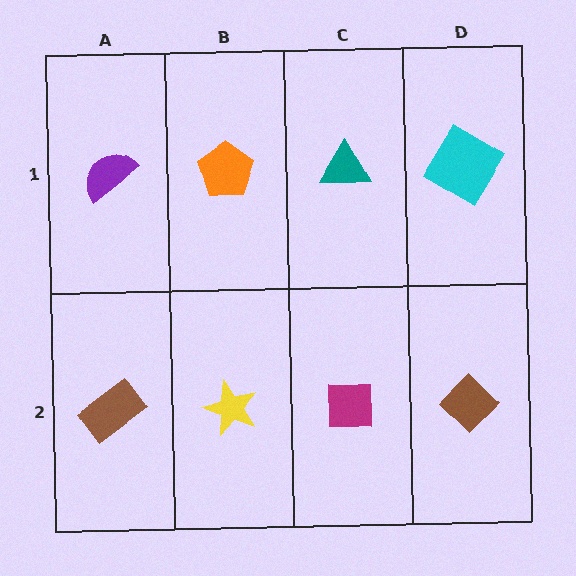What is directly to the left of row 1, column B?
A purple semicircle.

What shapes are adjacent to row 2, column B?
An orange pentagon (row 1, column B), a brown rectangle (row 2, column A), a magenta square (row 2, column C).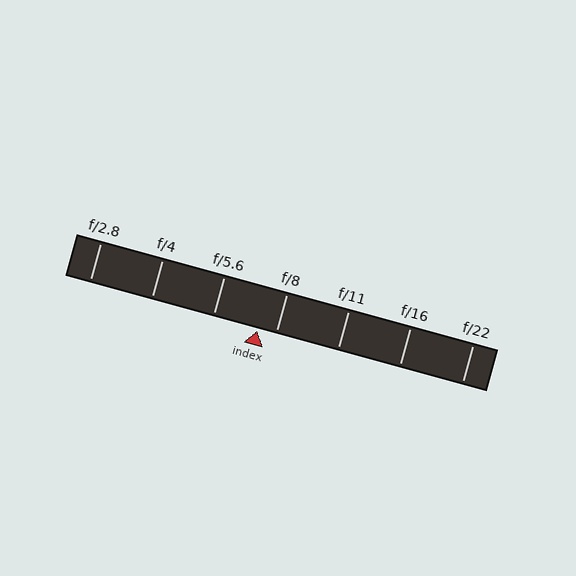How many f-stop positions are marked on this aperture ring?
There are 7 f-stop positions marked.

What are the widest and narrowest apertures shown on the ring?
The widest aperture shown is f/2.8 and the narrowest is f/22.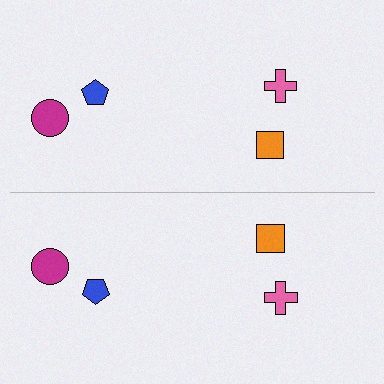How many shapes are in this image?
There are 8 shapes in this image.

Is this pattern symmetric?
Yes, this pattern has bilateral (reflection) symmetry.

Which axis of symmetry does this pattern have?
The pattern has a horizontal axis of symmetry running through the center of the image.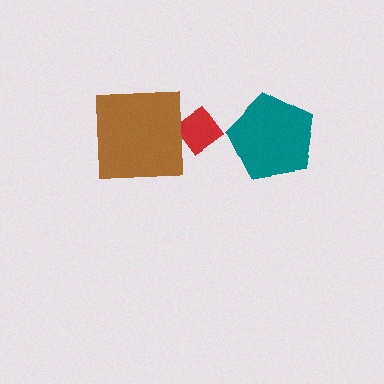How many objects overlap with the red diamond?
1 object overlaps with the red diamond.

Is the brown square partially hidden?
No, no other shape covers it.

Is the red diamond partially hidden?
Yes, it is partially covered by another shape.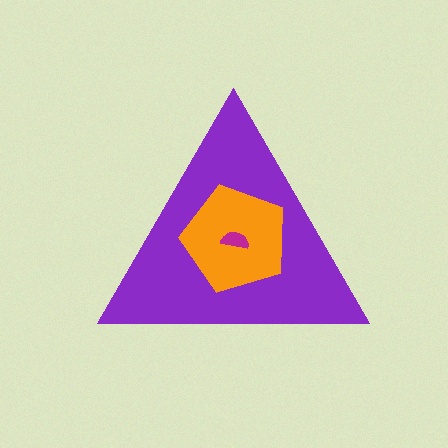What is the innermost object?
The magenta semicircle.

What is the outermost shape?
The purple triangle.